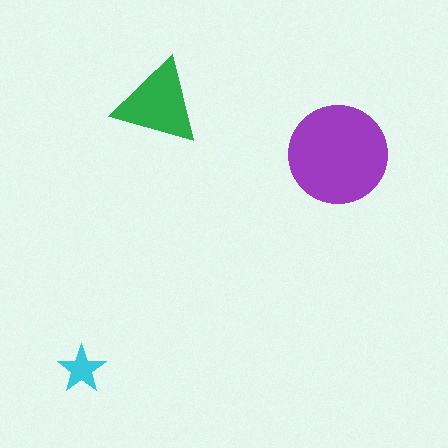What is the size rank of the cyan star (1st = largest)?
3rd.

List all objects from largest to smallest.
The purple circle, the green triangle, the cyan star.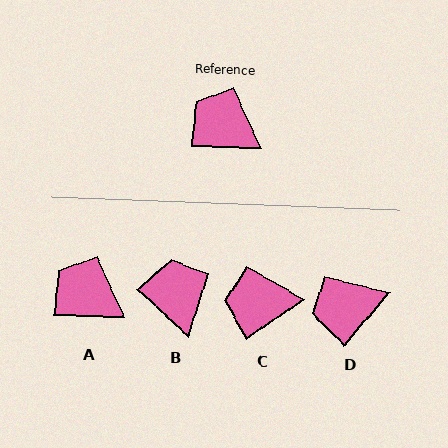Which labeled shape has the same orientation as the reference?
A.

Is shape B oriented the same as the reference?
No, it is off by about 42 degrees.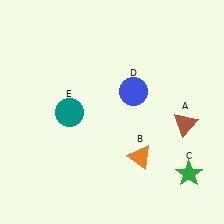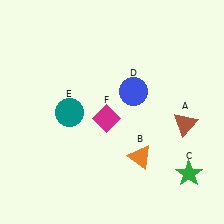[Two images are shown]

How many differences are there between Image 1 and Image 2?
There is 1 difference between the two images.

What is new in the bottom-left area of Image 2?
A magenta diamond (F) was added in the bottom-left area of Image 2.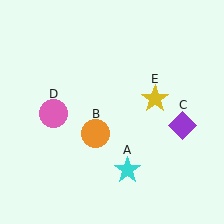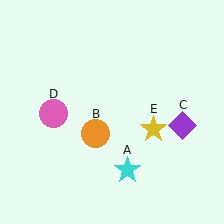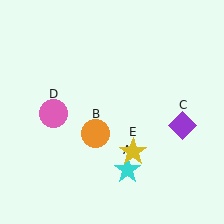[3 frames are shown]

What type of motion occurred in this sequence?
The yellow star (object E) rotated clockwise around the center of the scene.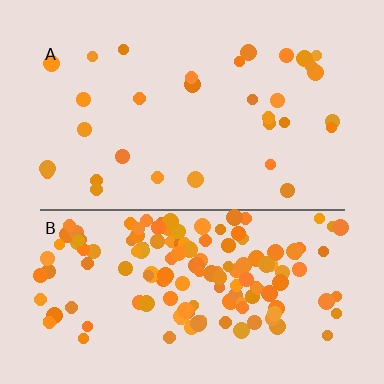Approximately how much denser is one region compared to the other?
Approximately 4.7× — region B over region A.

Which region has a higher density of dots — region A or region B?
B (the bottom).